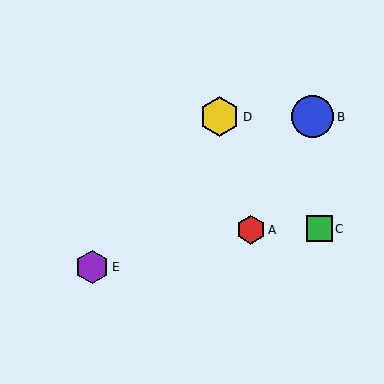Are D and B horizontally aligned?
Yes, both are at y≈117.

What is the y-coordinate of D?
Object D is at y≈117.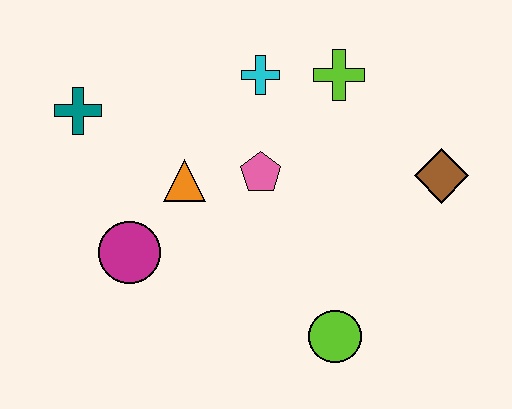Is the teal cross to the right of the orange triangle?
No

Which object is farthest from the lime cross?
The magenta circle is farthest from the lime cross.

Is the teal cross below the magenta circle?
No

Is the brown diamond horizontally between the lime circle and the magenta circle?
No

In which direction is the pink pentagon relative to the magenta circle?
The pink pentagon is to the right of the magenta circle.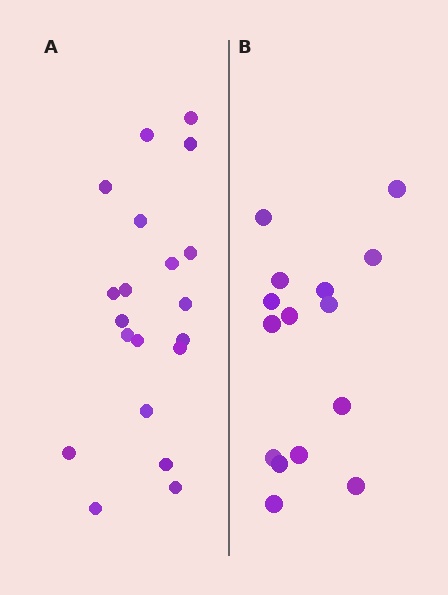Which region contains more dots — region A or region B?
Region A (the left region) has more dots.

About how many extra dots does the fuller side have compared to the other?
Region A has about 5 more dots than region B.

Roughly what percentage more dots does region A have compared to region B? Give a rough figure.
About 35% more.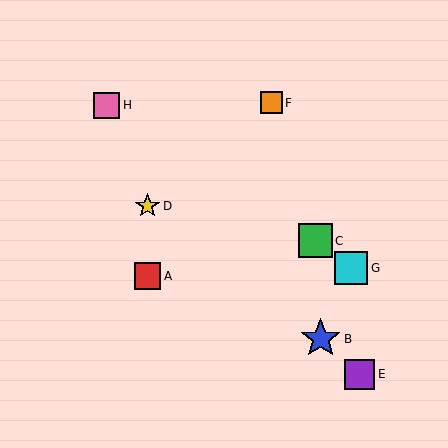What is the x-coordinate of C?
Object C is at x≈315.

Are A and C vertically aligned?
No, A is at x≈148 and C is at x≈315.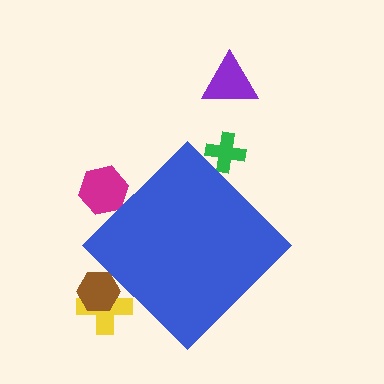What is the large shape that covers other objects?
A blue diamond.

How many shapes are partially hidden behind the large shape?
4 shapes are partially hidden.